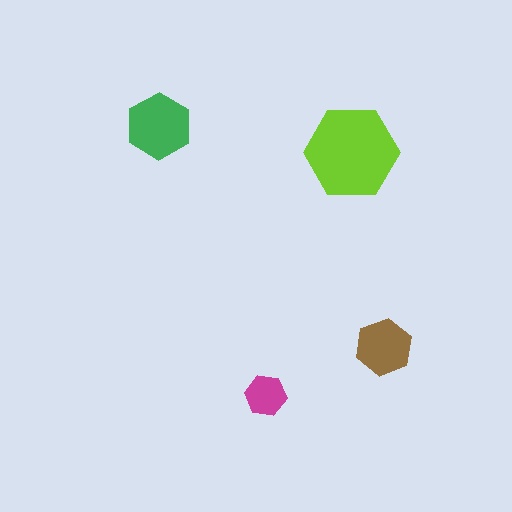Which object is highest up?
The green hexagon is topmost.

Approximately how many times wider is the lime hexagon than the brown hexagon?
About 1.5 times wider.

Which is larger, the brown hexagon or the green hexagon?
The green one.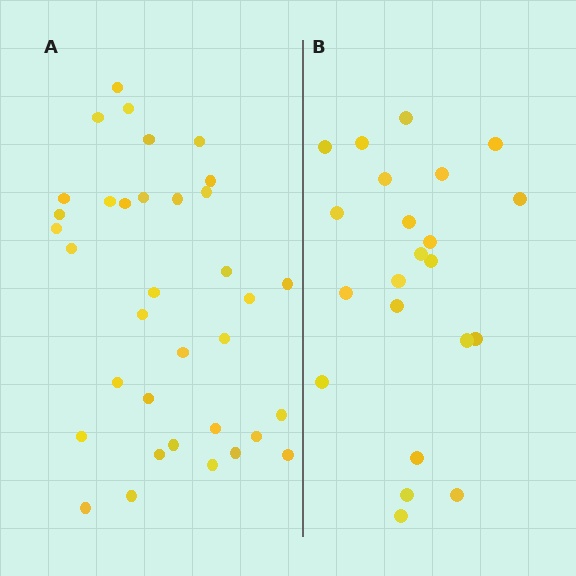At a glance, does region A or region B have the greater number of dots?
Region A (the left region) has more dots.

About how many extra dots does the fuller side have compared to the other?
Region A has approximately 15 more dots than region B.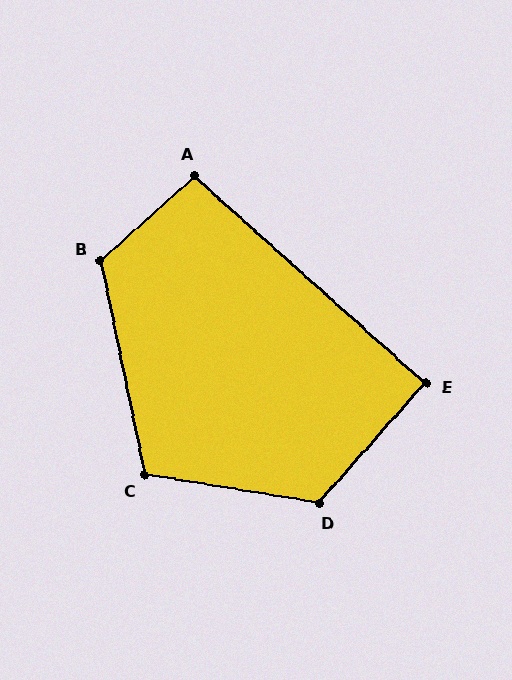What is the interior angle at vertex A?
Approximately 97 degrees (obtuse).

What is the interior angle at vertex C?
Approximately 111 degrees (obtuse).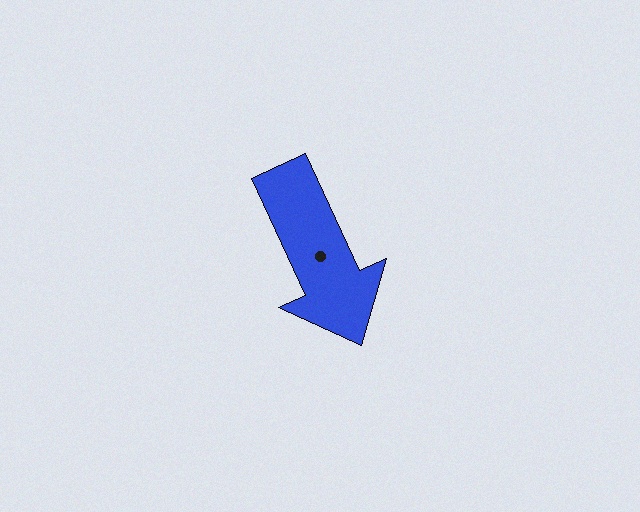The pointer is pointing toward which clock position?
Roughly 5 o'clock.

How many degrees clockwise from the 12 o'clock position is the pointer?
Approximately 155 degrees.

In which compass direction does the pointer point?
Southeast.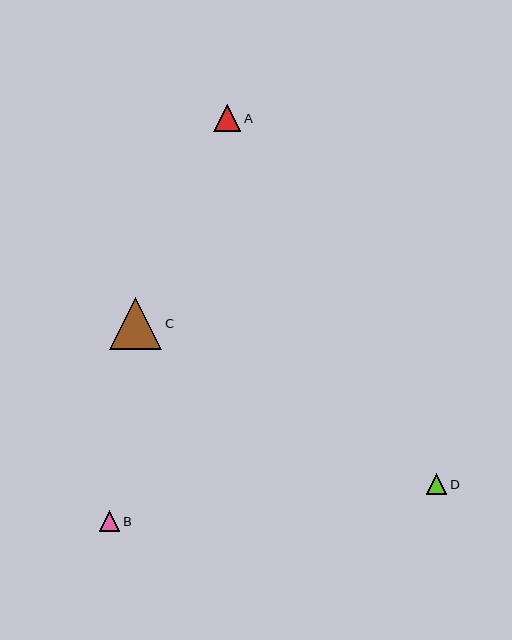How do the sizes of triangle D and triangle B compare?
Triangle D and triangle B are approximately the same size.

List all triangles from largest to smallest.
From largest to smallest: C, A, D, B.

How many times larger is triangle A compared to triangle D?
Triangle A is approximately 1.3 times the size of triangle D.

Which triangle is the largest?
Triangle C is the largest with a size of approximately 52 pixels.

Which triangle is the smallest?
Triangle B is the smallest with a size of approximately 20 pixels.